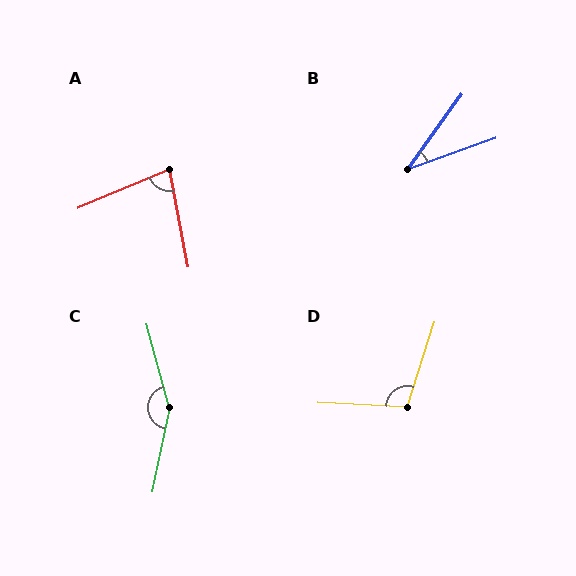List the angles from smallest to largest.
B (34°), A (78°), D (105°), C (153°).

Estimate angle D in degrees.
Approximately 105 degrees.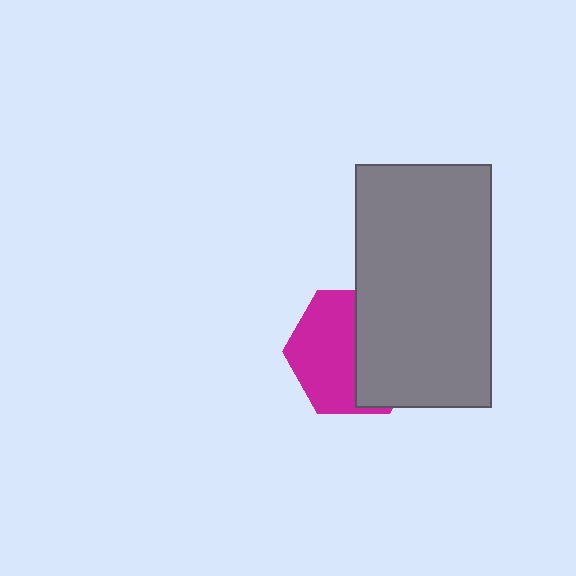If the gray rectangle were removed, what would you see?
You would see the complete magenta hexagon.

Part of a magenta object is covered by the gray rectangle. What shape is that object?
It is a hexagon.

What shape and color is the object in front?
The object in front is a gray rectangle.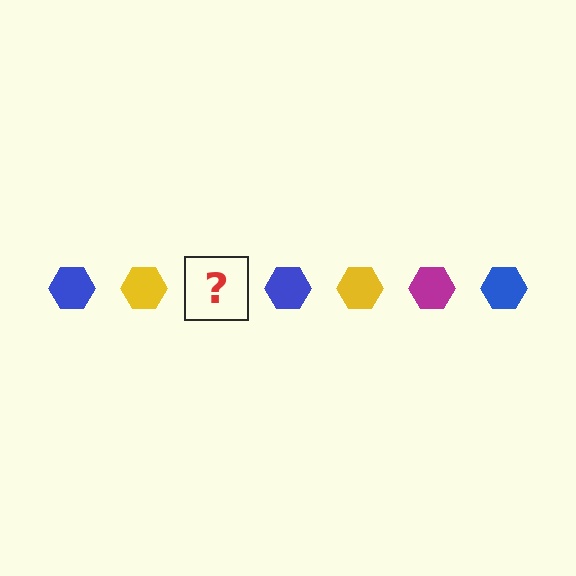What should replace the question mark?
The question mark should be replaced with a magenta hexagon.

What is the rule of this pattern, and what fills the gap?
The rule is that the pattern cycles through blue, yellow, magenta hexagons. The gap should be filled with a magenta hexagon.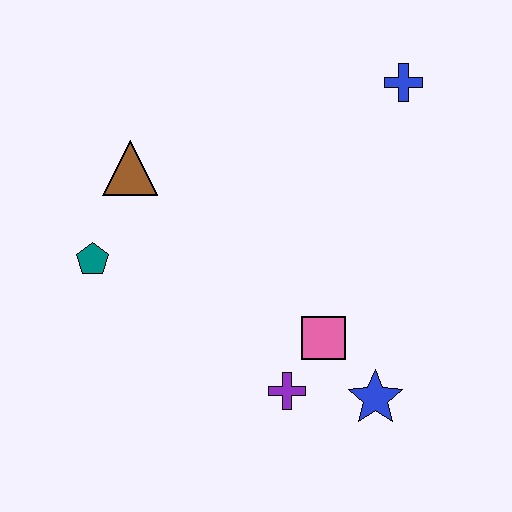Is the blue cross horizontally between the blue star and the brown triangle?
No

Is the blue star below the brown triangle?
Yes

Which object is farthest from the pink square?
The blue cross is farthest from the pink square.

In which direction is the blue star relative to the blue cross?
The blue star is below the blue cross.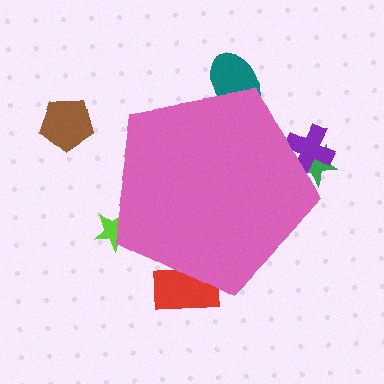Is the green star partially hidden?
Yes, the green star is partially hidden behind the pink pentagon.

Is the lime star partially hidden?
Yes, the lime star is partially hidden behind the pink pentagon.